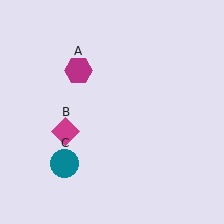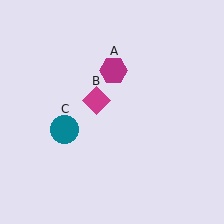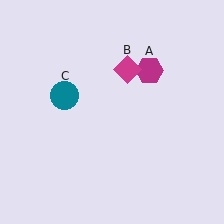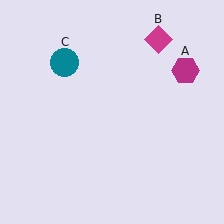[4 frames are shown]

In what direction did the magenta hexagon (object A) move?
The magenta hexagon (object A) moved right.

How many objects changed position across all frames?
3 objects changed position: magenta hexagon (object A), magenta diamond (object B), teal circle (object C).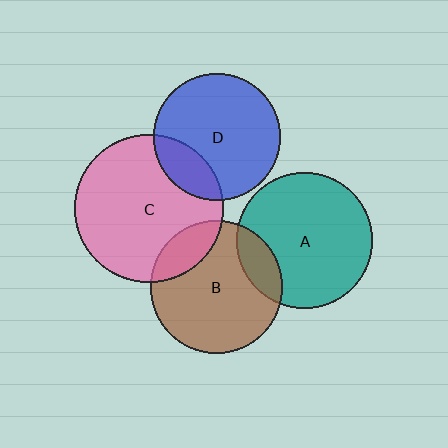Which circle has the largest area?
Circle C (pink).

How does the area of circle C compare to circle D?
Approximately 1.4 times.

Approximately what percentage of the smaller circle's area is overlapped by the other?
Approximately 15%.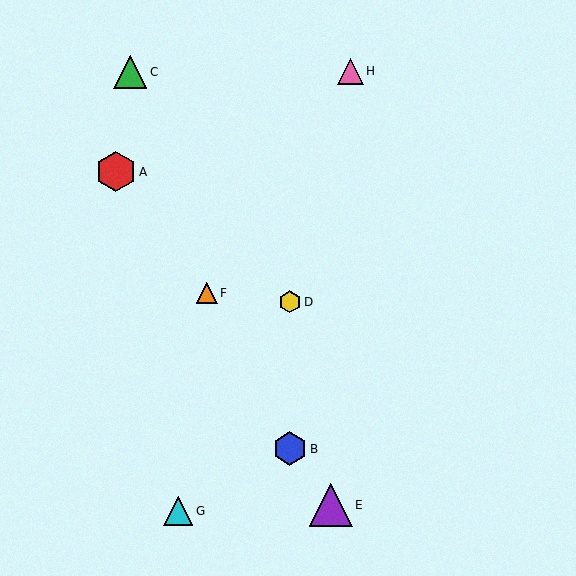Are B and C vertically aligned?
No, B is at x≈290 and C is at x≈130.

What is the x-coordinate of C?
Object C is at x≈130.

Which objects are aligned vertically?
Objects B, D are aligned vertically.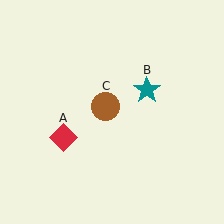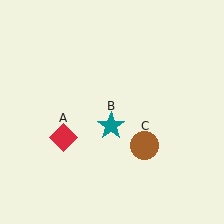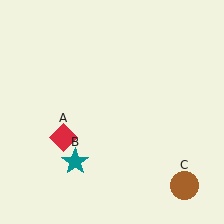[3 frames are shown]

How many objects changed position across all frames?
2 objects changed position: teal star (object B), brown circle (object C).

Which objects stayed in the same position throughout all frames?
Red diamond (object A) remained stationary.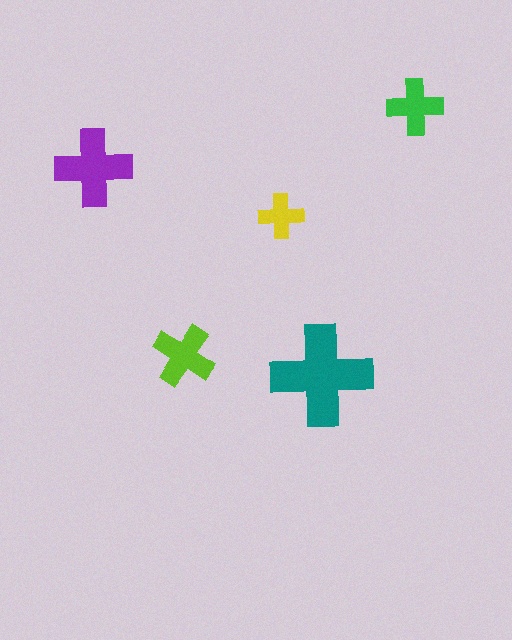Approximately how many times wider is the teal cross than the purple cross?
About 1.5 times wider.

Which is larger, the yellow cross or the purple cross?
The purple one.